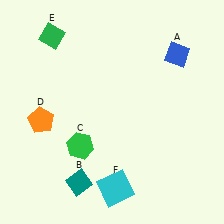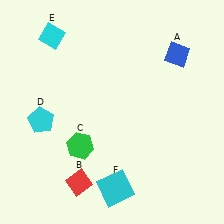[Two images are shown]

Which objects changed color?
B changed from teal to red. D changed from orange to cyan. E changed from green to cyan.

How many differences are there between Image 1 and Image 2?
There are 3 differences between the two images.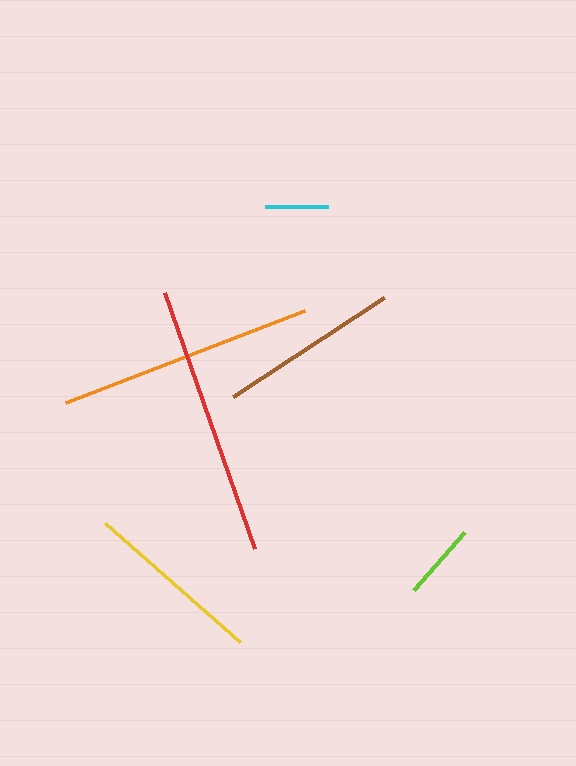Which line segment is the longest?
The red line is the longest at approximately 272 pixels.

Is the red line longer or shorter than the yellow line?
The red line is longer than the yellow line.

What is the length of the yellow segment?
The yellow segment is approximately 180 pixels long.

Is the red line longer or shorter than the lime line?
The red line is longer than the lime line.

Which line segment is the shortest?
The cyan line is the shortest at approximately 63 pixels.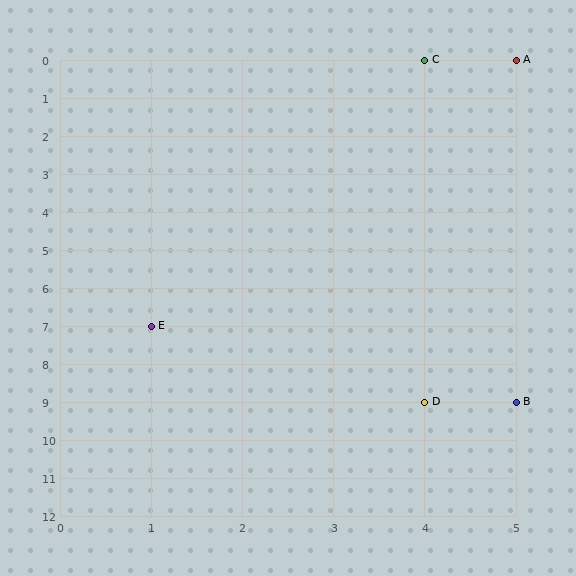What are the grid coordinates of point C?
Point C is at grid coordinates (4, 0).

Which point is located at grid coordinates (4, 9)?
Point D is at (4, 9).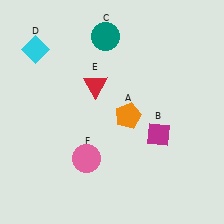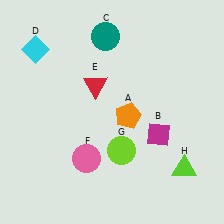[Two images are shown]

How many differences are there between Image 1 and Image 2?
There are 2 differences between the two images.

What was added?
A lime circle (G), a lime triangle (H) were added in Image 2.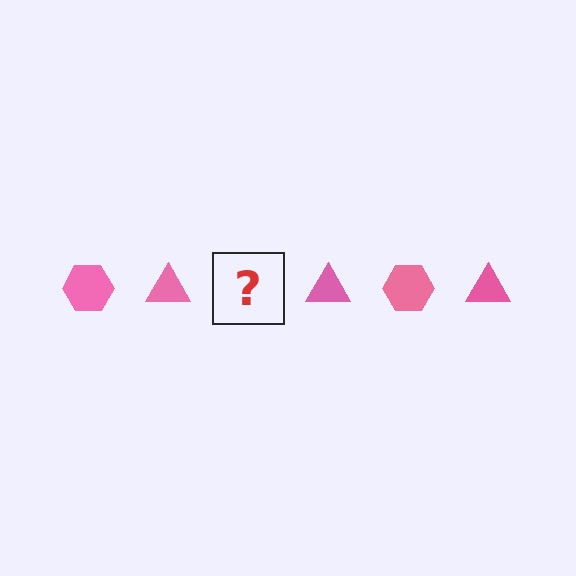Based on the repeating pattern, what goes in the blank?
The blank should be a pink hexagon.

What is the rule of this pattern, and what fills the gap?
The rule is that the pattern cycles through hexagon, triangle shapes in pink. The gap should be filled with a pink hexagon.